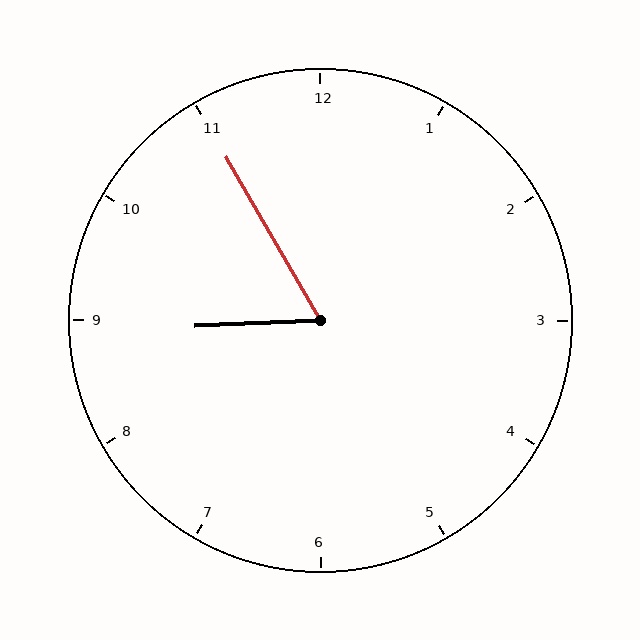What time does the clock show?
8:55.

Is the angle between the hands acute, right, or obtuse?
It is acute.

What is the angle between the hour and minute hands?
Approximately 62 degrees.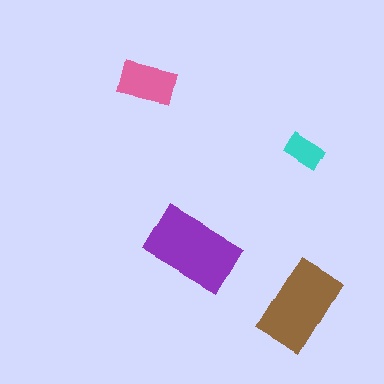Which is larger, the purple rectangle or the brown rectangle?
The purple one.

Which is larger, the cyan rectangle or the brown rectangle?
The brown one.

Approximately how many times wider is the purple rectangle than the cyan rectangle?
About 2.5 times wider.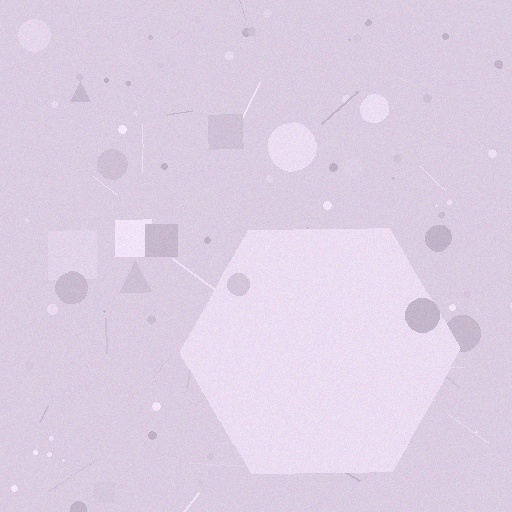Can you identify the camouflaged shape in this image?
The camouflaged shape is a hexagon.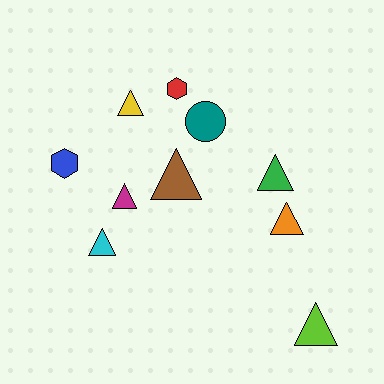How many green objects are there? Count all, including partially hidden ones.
There is 1 green object.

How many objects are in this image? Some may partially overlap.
There are 10 objects.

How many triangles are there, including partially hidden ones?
There are 7 triangles.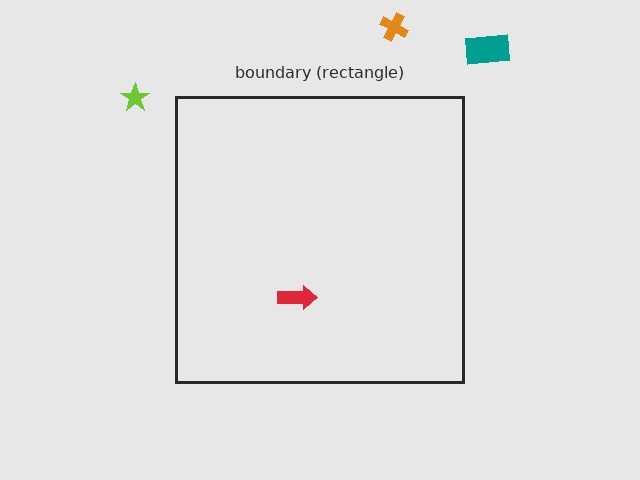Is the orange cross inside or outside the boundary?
Outside.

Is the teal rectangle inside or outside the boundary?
Outside.